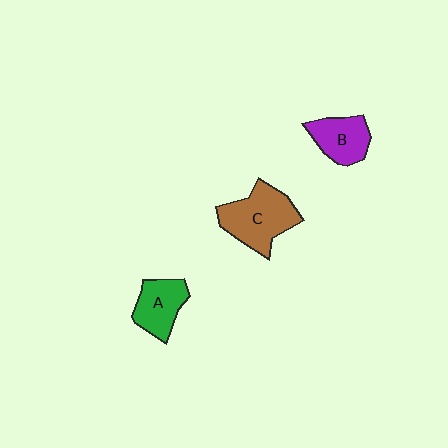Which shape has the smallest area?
Shape B (purple).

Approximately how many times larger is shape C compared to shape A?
Approximately 1.5 times.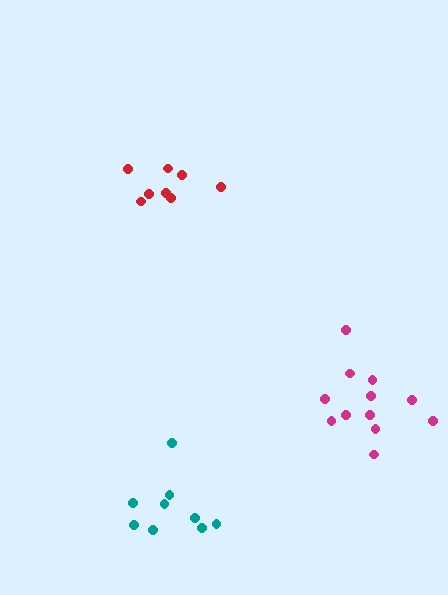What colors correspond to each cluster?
The clusters are colored: red, magenta, teal.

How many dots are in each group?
Group 1: 8 dots, Group 2: 12 dots, Group 3: 9 dots (29 total).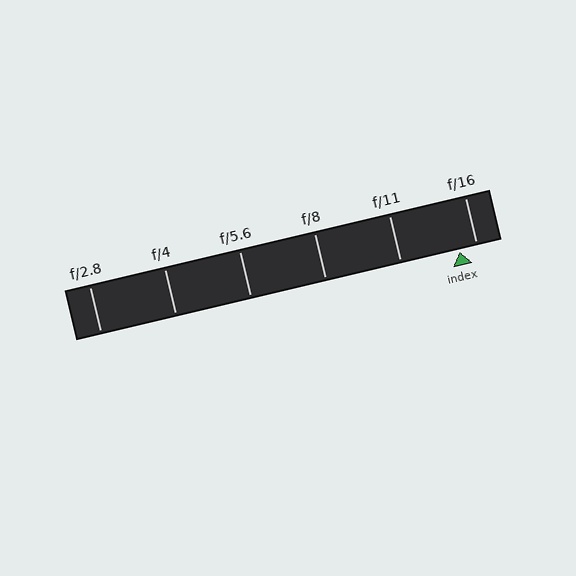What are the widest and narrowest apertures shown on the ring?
The widest aperture shown is f/2.8 and the narrowest is f/16.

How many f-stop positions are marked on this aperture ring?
There are 6 f-stop positions marked.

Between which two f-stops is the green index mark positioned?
The index mark is between f/11 and f/16.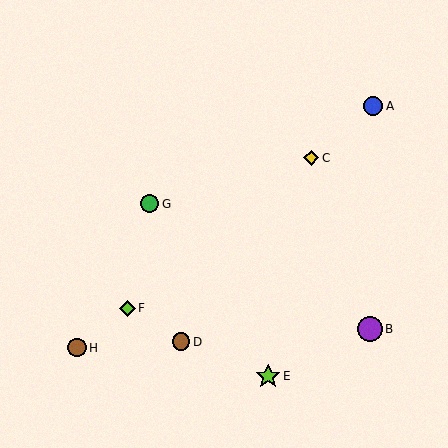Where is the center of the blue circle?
The center of the blue circle is at (373, 106).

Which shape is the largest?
The purple circle (labeled B) is the largest.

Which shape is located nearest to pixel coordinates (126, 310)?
The lime diamond (labeled F) at (127, 308) is nearest to that location.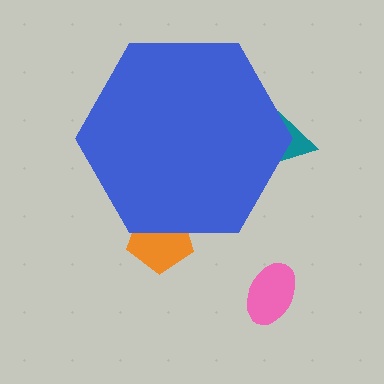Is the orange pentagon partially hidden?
Yes, the orange pentagon is partially hidden behind the blue hexagon.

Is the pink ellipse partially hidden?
No, the pink ellipse is fully visible.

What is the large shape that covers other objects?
A blue hexagon.